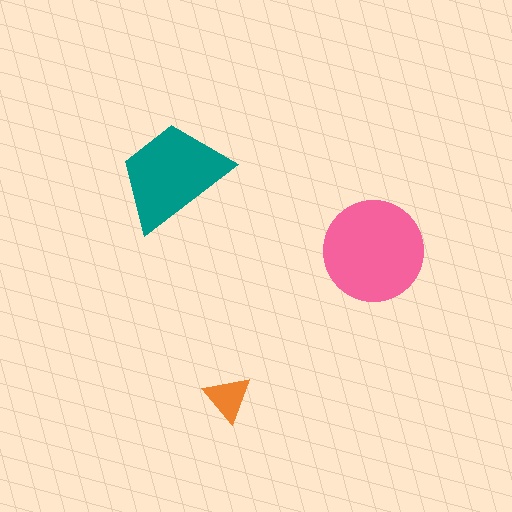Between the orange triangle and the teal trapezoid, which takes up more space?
The teal trapezoid.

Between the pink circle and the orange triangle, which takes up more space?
The pink circle.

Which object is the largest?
The pink circle.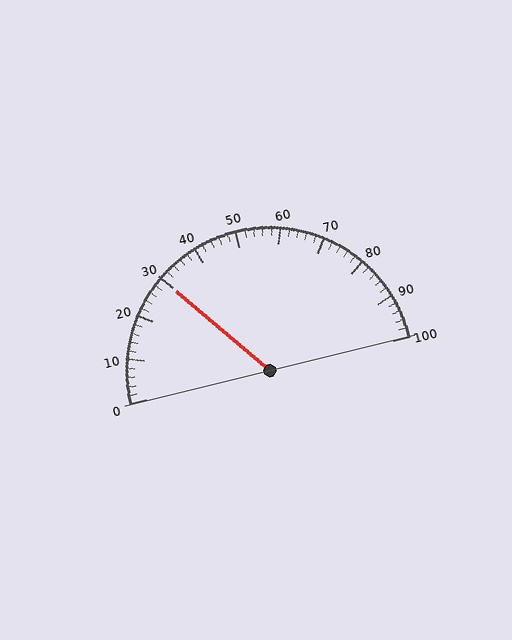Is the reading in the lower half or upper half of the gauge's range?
The reading is in the lower half of the range (0 to 100).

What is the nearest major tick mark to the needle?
The nearest major tick mark is 30.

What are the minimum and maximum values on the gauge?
The gauge ranges from 0 to 100.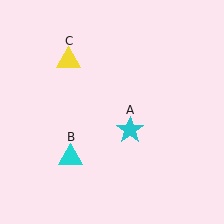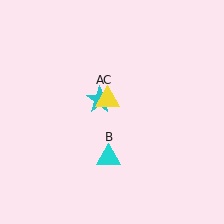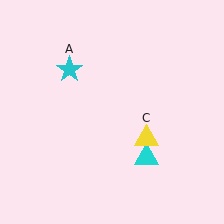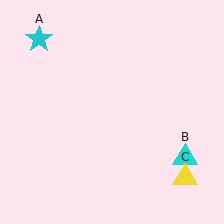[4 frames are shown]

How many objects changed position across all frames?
3 objects changed position: cyan star (object A), cyan triangle (object B), yellow triangle (object C).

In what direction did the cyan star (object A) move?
The cyan star (object A) moved up and to the left.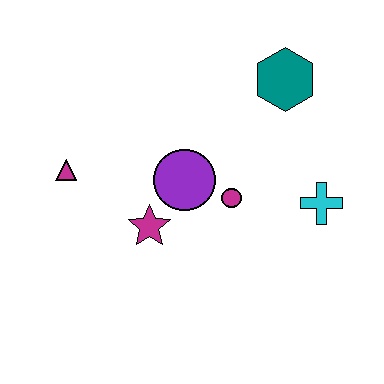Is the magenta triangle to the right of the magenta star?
No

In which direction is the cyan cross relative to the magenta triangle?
The cyan cross is to the right of the magenta triangle.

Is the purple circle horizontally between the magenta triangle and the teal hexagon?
Yes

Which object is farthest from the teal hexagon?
The magenta triangle is farthest from the teal hexagon.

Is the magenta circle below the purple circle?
Yes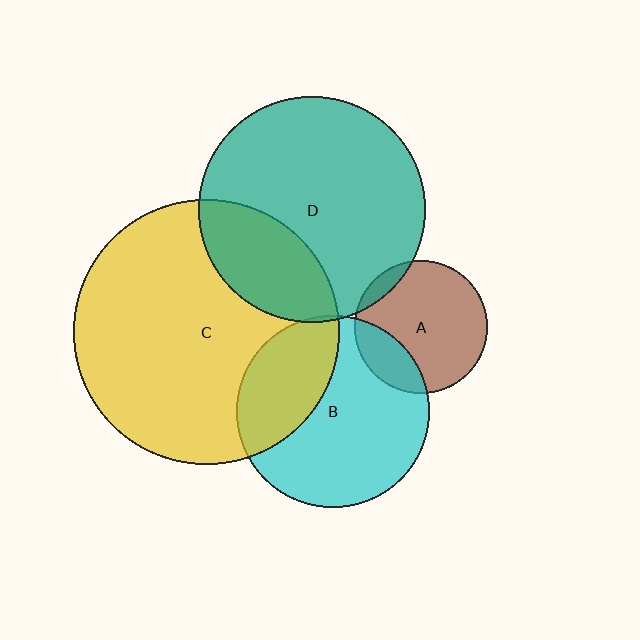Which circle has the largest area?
Circle C (yellow).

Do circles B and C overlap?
Yes.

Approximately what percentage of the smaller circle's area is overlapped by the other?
Approximately 30%.